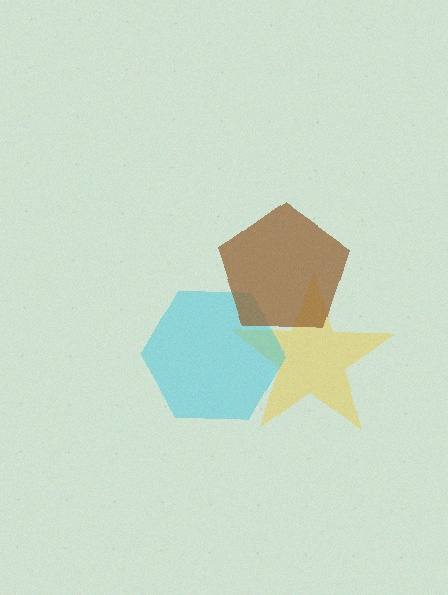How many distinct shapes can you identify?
There are 3 distinct shapes: a yellow star, a cyan hexagon, a brown pentagon.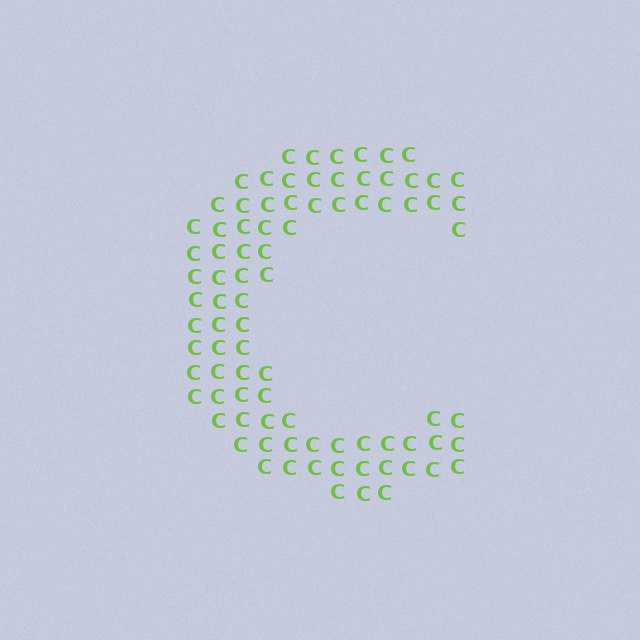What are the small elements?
The small elements are letter C's.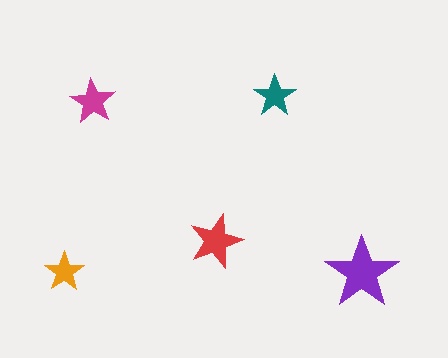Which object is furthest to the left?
The orange star is leftmost.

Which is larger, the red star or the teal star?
The red one.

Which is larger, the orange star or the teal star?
The teal one.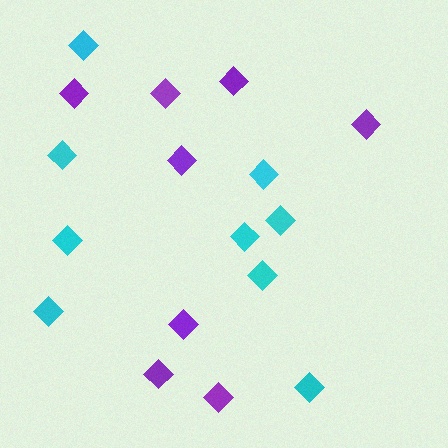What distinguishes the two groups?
There are 2 groups: one group of purple diamonds (8) and one group of cyan diamonds (9).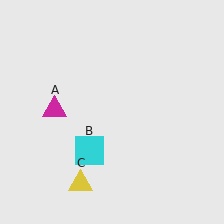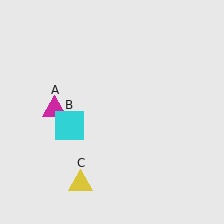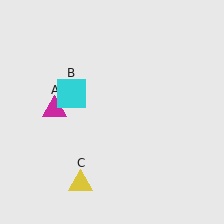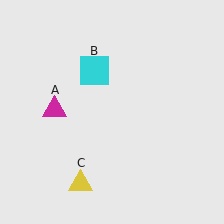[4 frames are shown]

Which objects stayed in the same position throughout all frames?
Magenta triangle (object A) and yellow triangle (object C) remained stationary.